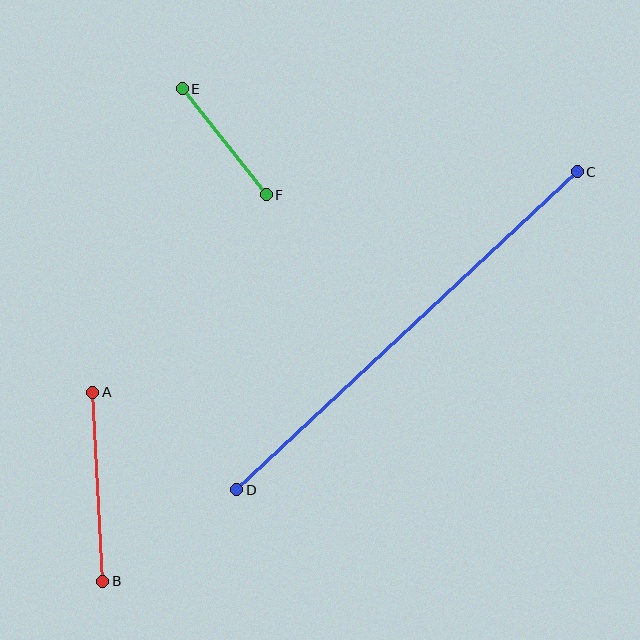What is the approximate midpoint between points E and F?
The midpoint is at approximately (224, 142) pixels.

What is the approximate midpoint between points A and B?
The midpoint is at approximately (98, 487) pixels.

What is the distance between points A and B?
The distance is approximately 189 pixels.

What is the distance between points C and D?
The distance is approximately 466 pixels.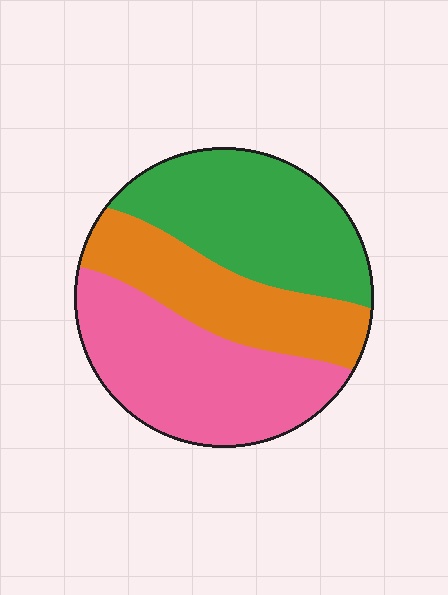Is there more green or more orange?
Green.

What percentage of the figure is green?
Green takes up between a third and a half of the figure.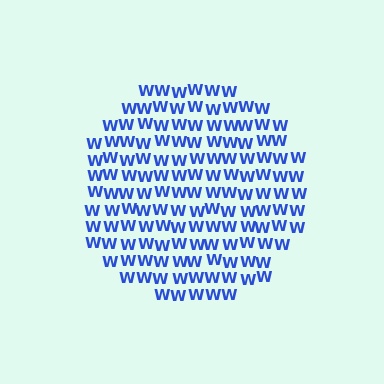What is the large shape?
The large shape is a circle.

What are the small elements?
The small elements are letter W's.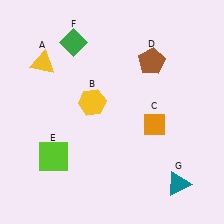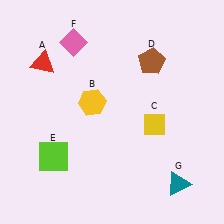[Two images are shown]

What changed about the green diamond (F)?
In Image 1, F is green. In Image 2, it changed to pink.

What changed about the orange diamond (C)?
In Image 1, C is orange. In Image 2, it changed to yellow.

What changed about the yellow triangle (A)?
In Image 1, A is yellow. In Image 2, it changed to red.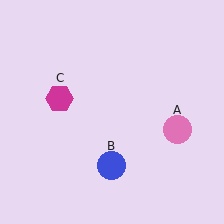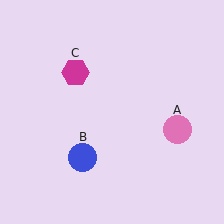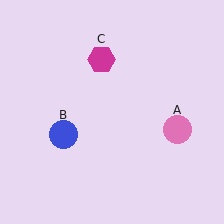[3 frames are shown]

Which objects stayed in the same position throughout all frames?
Pink circle (object A) remained stationary.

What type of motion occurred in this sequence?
The blue circle (object B), magenta hexagon (object C) rotated clockwise around the center of the scene.